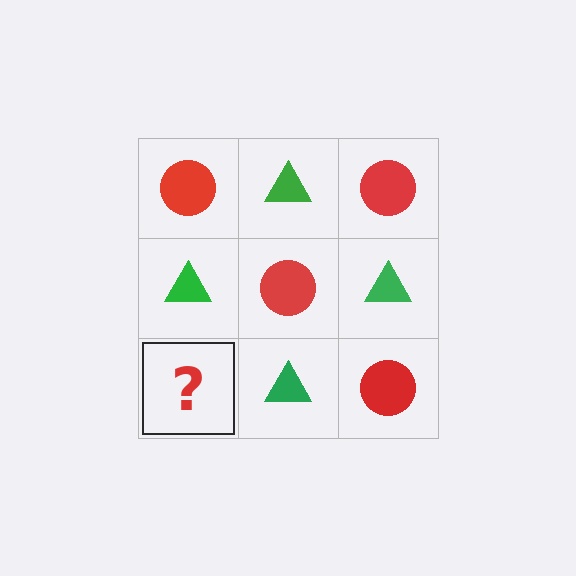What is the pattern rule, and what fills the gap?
The rule is that it alternates red circle and green triangle in a checkerboard pattern. The gap should be filled with a red circle.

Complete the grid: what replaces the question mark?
The question mark should be replaced with a red circle.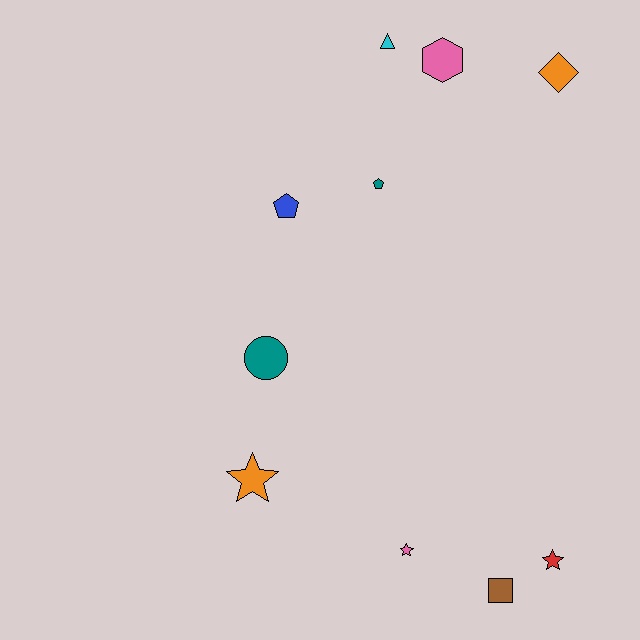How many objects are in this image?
There are 10 objects.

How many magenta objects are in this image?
There are no magenta objects.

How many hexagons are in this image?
There is 1 hexagon.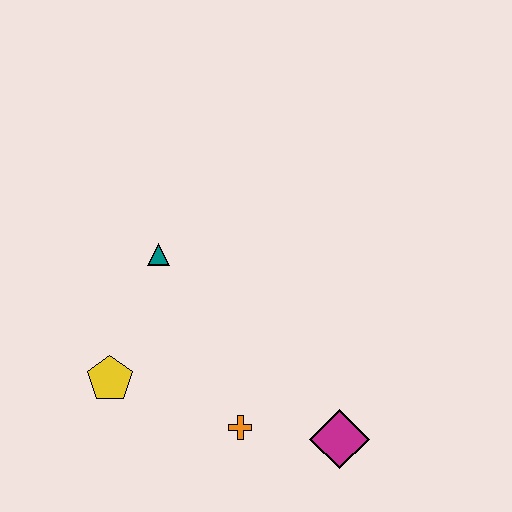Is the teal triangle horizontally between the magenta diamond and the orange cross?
No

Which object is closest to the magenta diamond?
The orange cross is closest to the magenta diamond.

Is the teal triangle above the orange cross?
Yes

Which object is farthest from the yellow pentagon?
The magenta diamond is farthest from the yellow pentagon.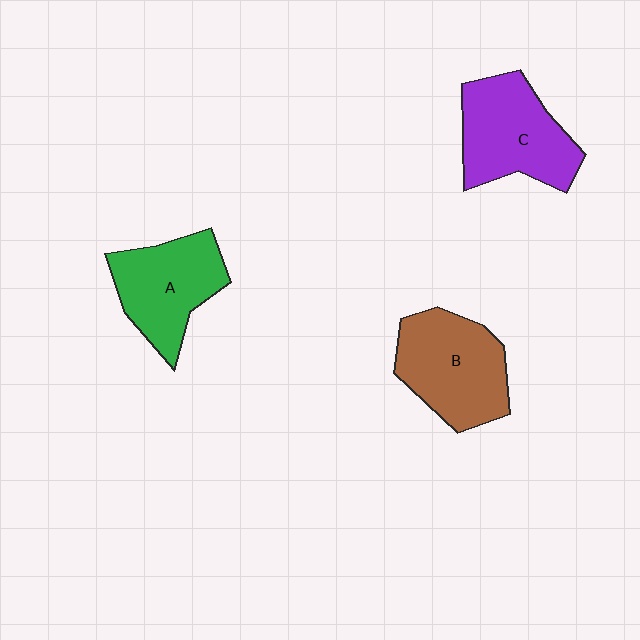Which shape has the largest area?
Shape B (brown).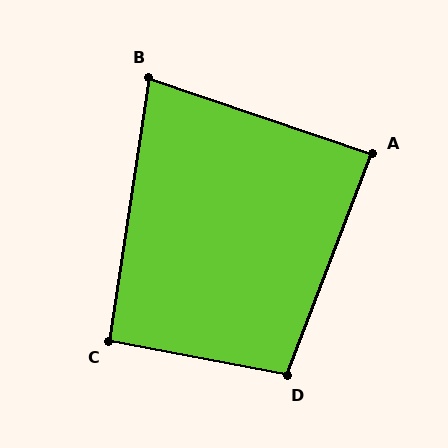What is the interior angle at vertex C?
Approximately 92 degrees (approximately right).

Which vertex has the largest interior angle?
D, at approximately 100 degrees.